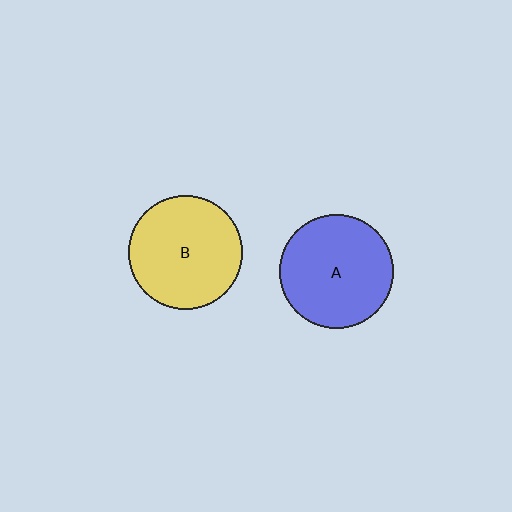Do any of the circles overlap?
No, none of the circles overlap.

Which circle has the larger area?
Circle B (yellow).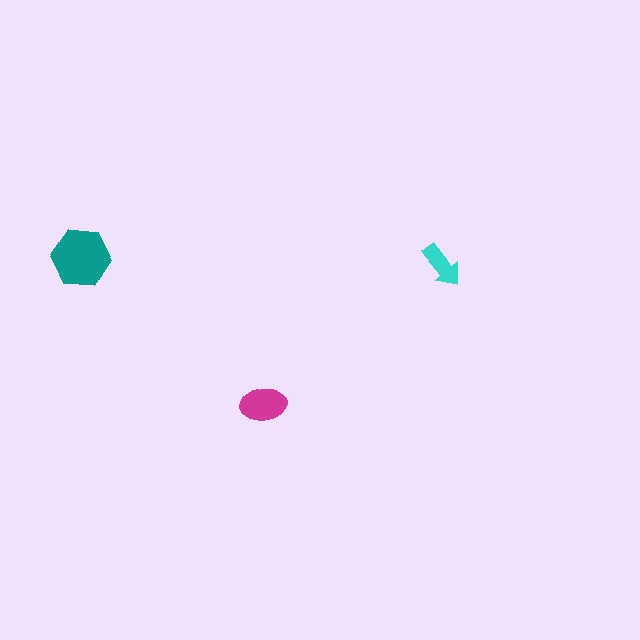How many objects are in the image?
There are 3 objects in the image.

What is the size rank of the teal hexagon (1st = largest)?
1st.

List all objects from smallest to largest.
The cyan arrow, the magenta ellipse, the teal hexagon.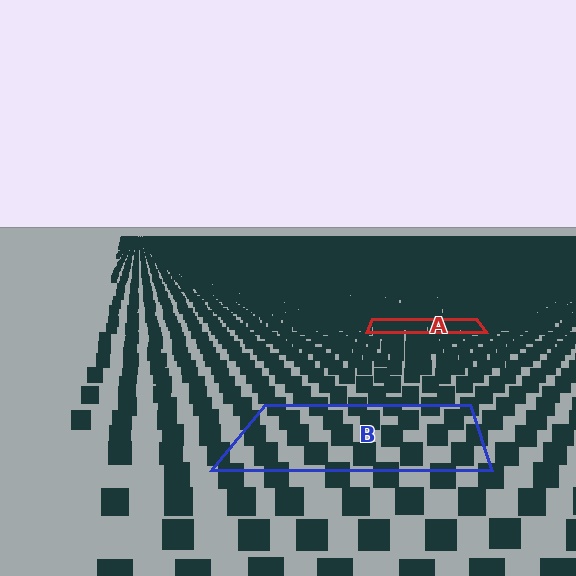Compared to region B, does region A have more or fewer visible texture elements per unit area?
Region A has more texture elements per unit area — they are packed more densely because it is farther away.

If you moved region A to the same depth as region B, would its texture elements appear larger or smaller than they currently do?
They would appear larger. At a closer depth, the same texture elements are projected at a bigger on-screen size.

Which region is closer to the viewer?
Region B is closer. The texture elements there are larger and more spread out.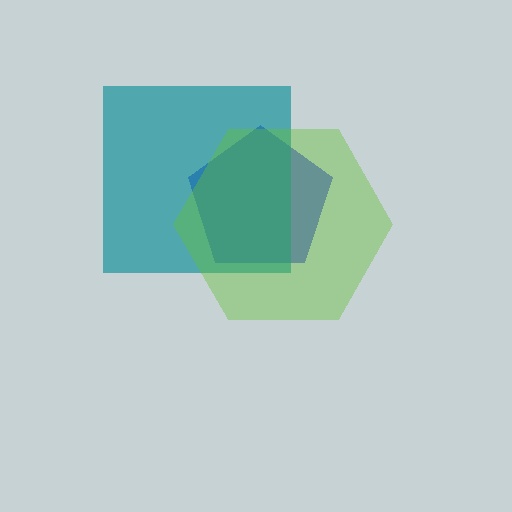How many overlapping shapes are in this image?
There are 3 overlapping shapes in the image.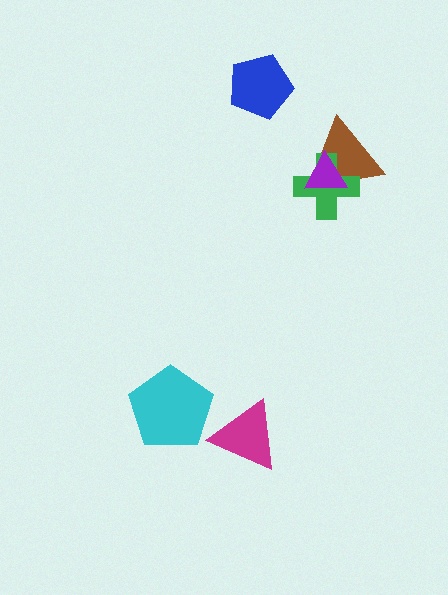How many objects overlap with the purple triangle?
2 objects overlap with the purple triangle.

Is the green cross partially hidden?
Yes, it is partially covered by another shape.